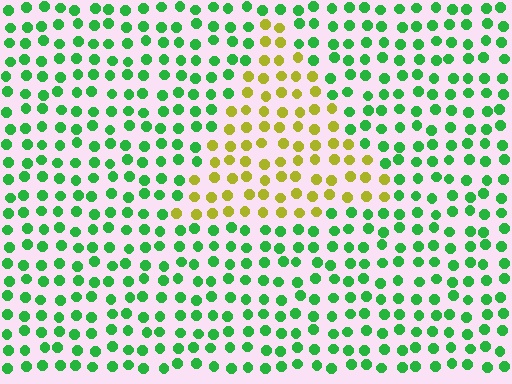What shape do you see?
I see a triangle.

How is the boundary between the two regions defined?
The boundary is defined purely by a slight shift in hue (about 65 degrees). Spacing, size, and orientation are identical on both sides.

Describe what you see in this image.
The image is filled with small green elements in a uniform arrangement. A triangle-shaped region is visible where the elements are tinted to a slightly different hue, forming a subtle color boundary.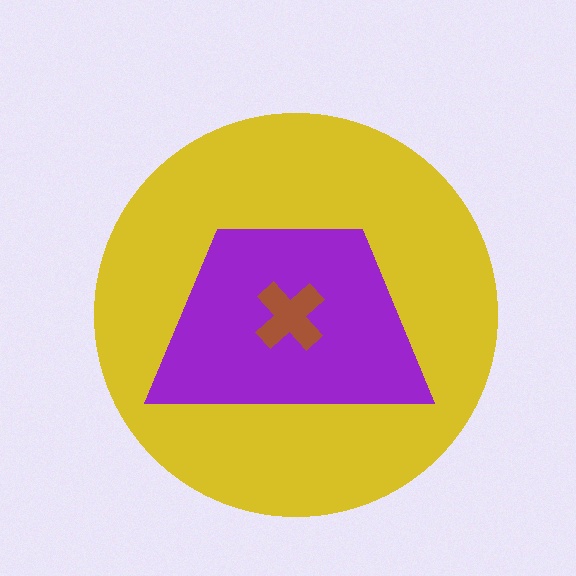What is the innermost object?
The brown cross.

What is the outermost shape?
The yellow circle.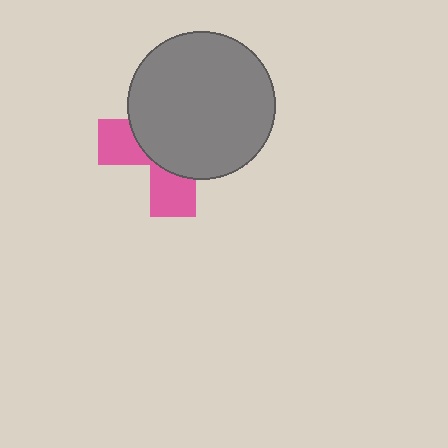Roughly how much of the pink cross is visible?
A small part of it is visible (roughly 34%).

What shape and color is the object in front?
The object in front is a gray circle.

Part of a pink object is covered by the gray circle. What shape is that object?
It is a cross.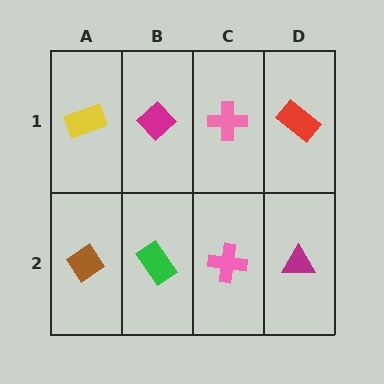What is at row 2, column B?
A green rectangle.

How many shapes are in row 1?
4 shapes.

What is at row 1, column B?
A magenta diamond.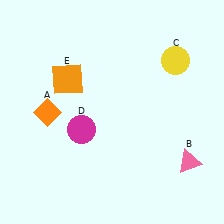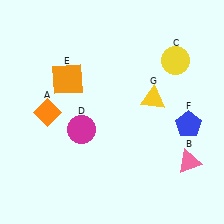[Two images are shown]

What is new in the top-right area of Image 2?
A yellow triangle (G) was added in the top-right area of Image 2.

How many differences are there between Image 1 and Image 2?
There are 2 differences between the two images.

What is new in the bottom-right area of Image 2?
A blue pentagon (F) was added in the bottom-right area of Image 2.